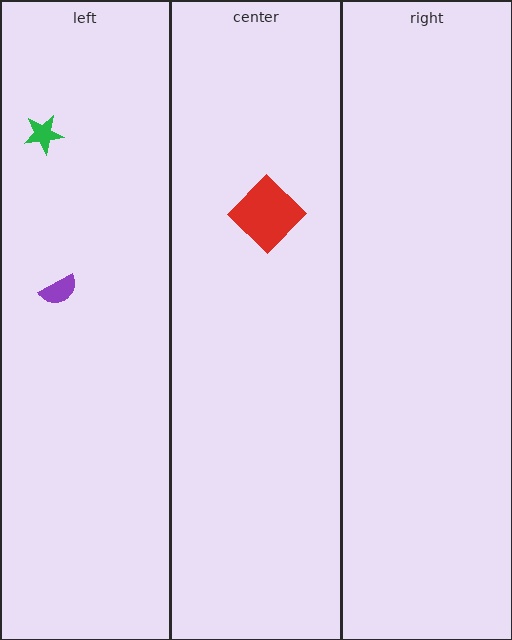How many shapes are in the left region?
2.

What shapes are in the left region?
The green star, the purple semicircle.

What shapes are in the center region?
The red diamond.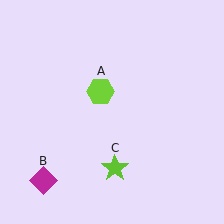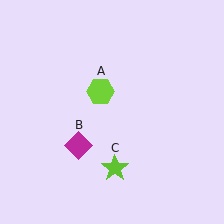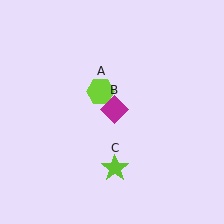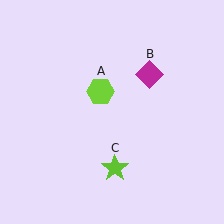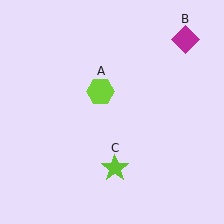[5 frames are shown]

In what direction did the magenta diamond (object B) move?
The magenta diamond (object B) moved up and to the right.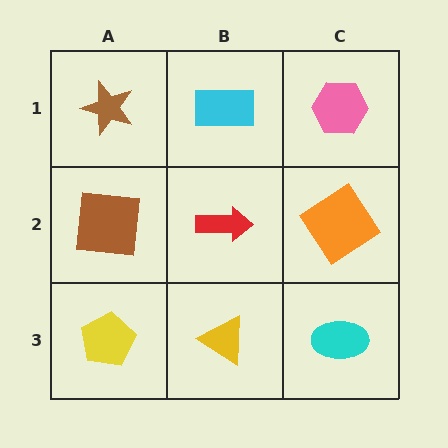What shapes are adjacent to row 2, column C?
A pink hexagon (row 1, column C), a cyan ellipse (row 3, column C), a red arrow (row 2, column B).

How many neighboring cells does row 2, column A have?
3.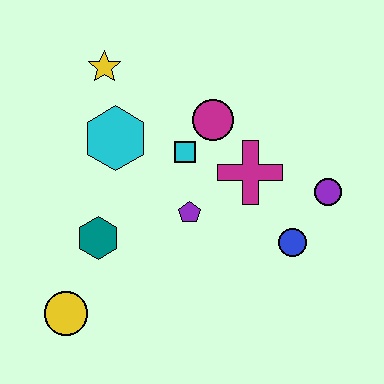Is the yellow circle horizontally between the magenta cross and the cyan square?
No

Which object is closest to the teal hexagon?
The yellow circle is closest to the teal hexagon.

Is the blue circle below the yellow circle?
No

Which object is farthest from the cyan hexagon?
The purple circle is farthest from the cyan hexagon.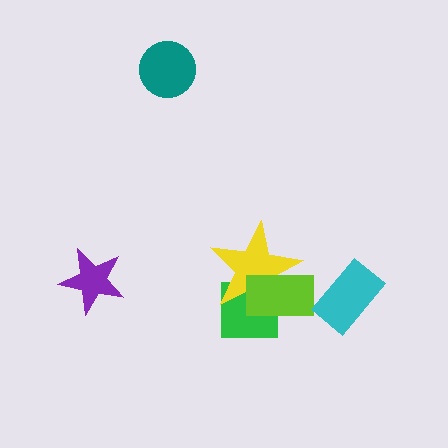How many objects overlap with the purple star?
0 objects overlap with the purple star.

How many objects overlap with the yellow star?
2 objects overlap with the yellow star.